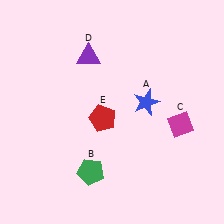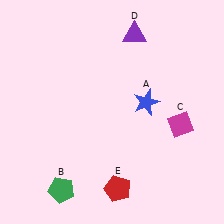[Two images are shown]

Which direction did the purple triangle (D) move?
The purple triangle (D) moved right.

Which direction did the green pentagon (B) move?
The green pentagon (B) moved left.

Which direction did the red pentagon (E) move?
The red pentagon (E) moved down.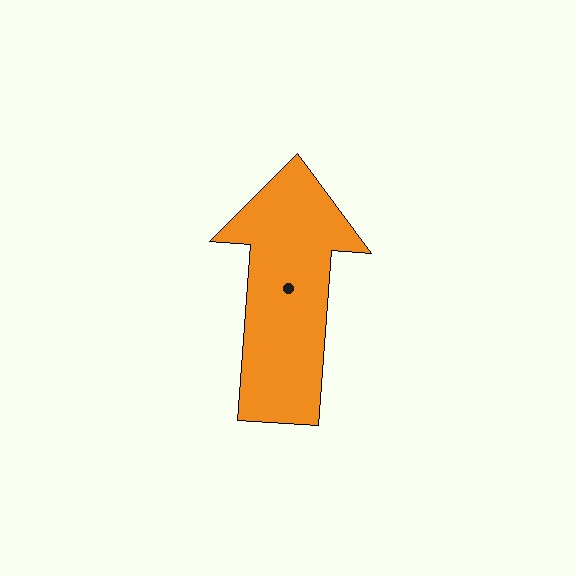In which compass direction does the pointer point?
North.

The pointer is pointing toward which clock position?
Roughly 12 o'clock.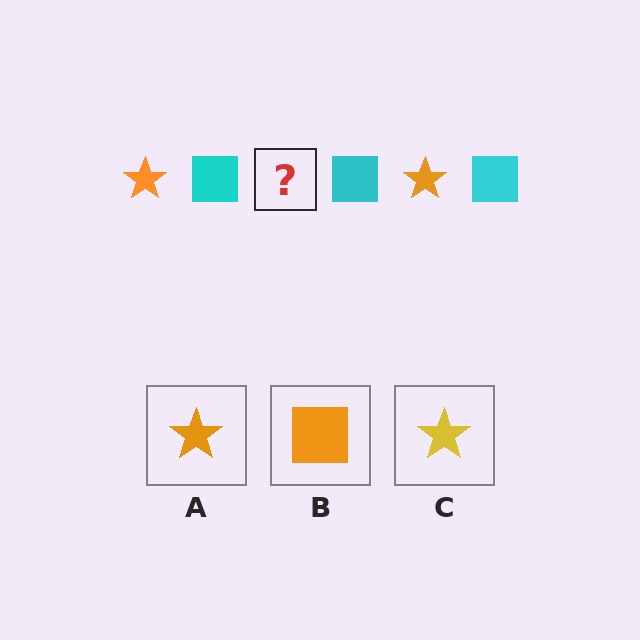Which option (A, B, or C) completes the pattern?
A.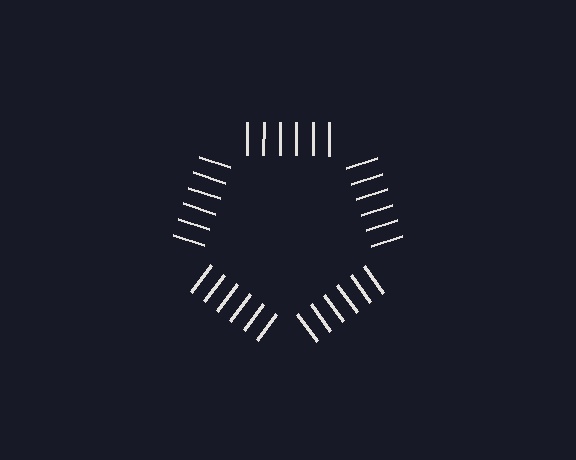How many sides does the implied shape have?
5 sides — the line-ends trace a pentagon.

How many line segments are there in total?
30 — 6 along each of the 5 edges.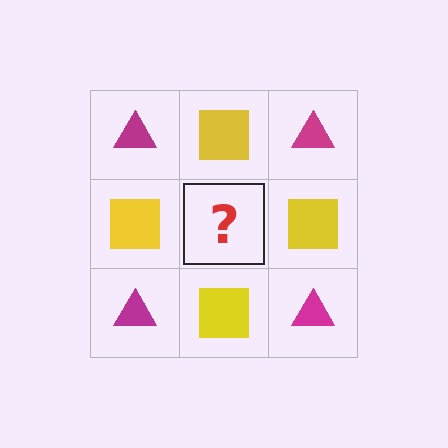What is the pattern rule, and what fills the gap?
The rule is that it alternates magenta triangle and yellow square in a checkerboard pattern. The gap should be filled with a magenta triangle.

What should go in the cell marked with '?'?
The missing cell should contain a magenta triangle.